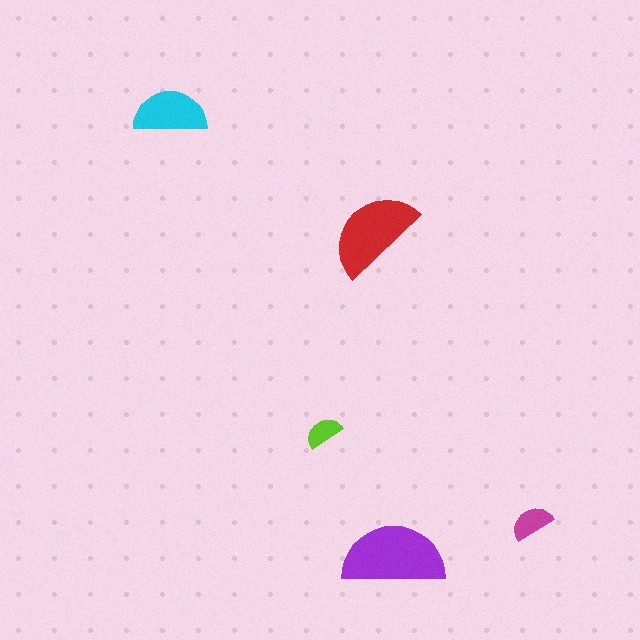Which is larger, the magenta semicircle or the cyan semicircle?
The cyan one.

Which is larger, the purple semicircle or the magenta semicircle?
The purple one.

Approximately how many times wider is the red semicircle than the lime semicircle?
About 2.5 times wider.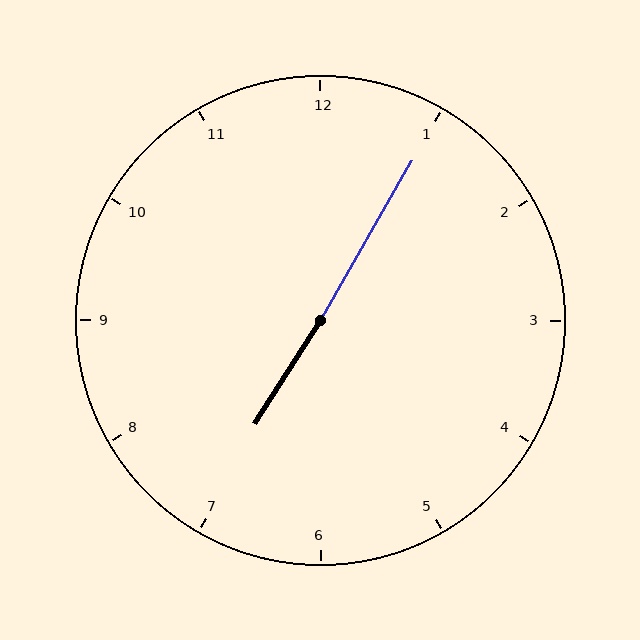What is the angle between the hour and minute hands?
Approximately 178 degrees.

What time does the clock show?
7:05.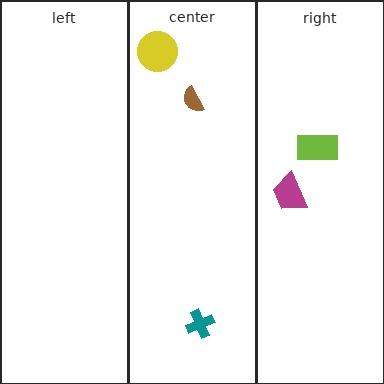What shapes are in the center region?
The yellow circle, the brown semicircle, the teal cross.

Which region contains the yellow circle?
The center region.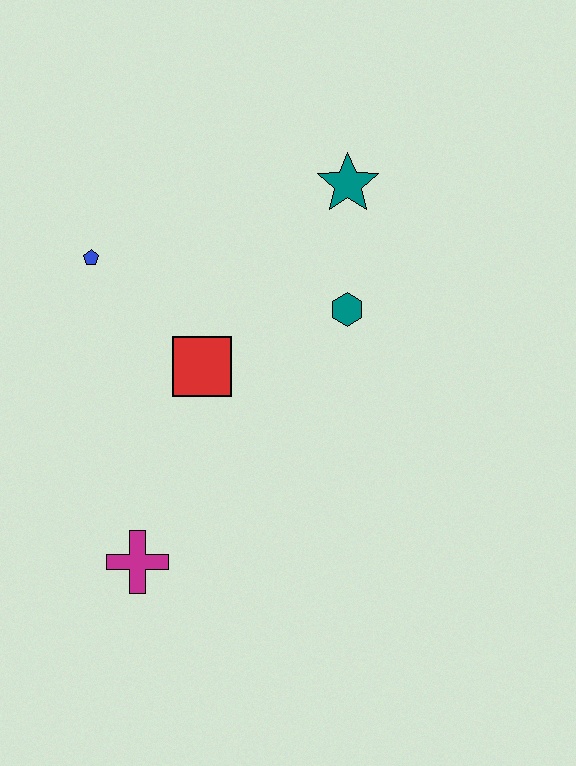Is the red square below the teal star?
Yes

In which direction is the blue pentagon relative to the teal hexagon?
The blue pentagon is to the left of the teal hexagon.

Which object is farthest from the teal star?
The magenta cross is farthest from the teal star.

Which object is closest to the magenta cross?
The red square is closest to the magenta cross.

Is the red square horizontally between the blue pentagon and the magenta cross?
No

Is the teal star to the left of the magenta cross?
No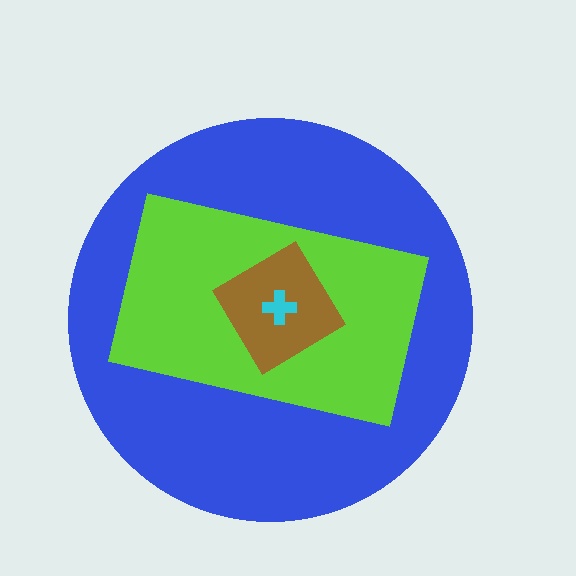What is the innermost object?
The cyan cross.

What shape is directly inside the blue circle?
The lime rectangle.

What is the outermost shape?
The blue circle.